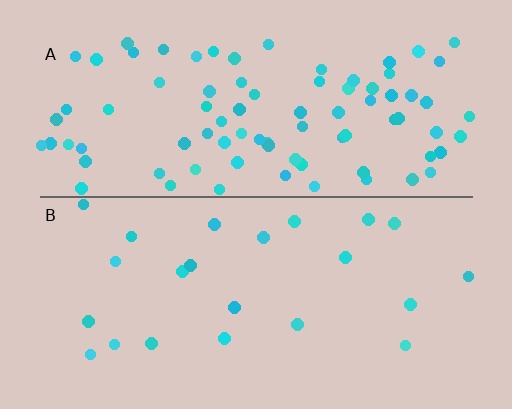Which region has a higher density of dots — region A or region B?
A (the top).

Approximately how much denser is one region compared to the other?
Approximately 3.7× — region A over region B.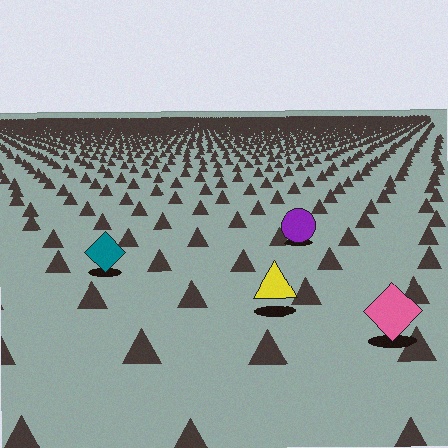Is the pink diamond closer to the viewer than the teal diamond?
Yes. The pink diamond is closer — you can tell from the texture gradient: the ground texture is coarser near it.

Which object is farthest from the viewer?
The purple circle is farthest from the viewer. It appears smaller and the ground texture around it is denser.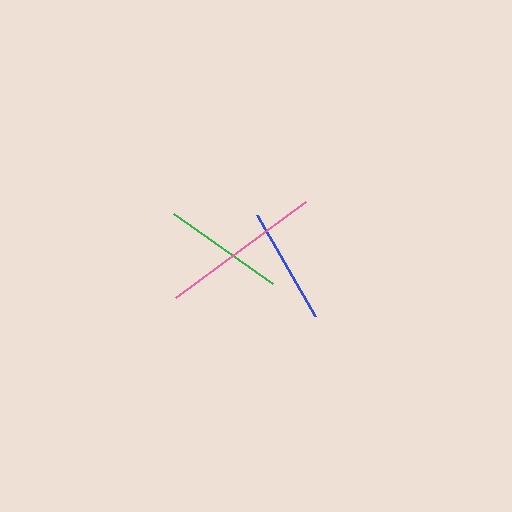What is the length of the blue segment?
The blue segment is approximately 116 pixels long.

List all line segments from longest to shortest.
From longest to shortest: pink, green, blue.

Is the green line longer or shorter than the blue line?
The green line is longer than the blue line.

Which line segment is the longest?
The pink line is the longest at approximately 161 pixels.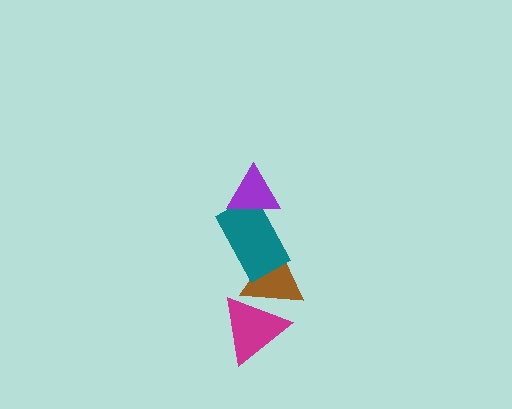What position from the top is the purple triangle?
The purple triangle is 1st from the top.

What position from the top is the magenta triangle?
The magenta triangle is 4th from the top.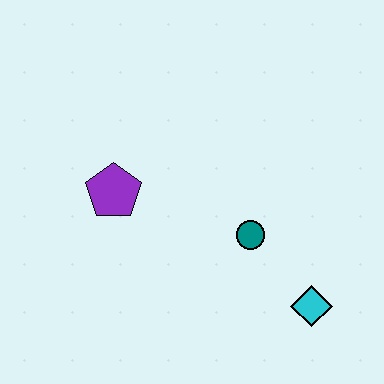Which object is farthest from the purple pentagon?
The cyan diamond is farthest from the purple pentagon.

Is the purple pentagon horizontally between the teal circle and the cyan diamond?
No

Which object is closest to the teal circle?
The cyan diamond is closest to the teal circle.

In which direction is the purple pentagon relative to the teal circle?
The purple pentagon is to the left of the teal circle.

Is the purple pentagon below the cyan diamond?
No